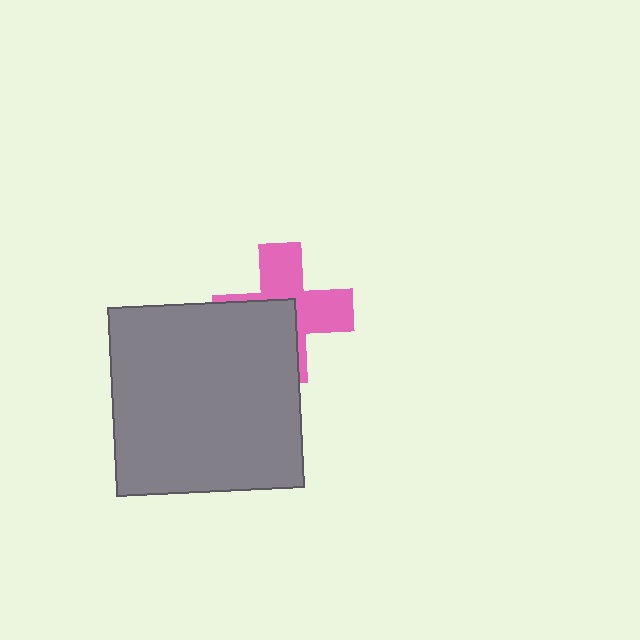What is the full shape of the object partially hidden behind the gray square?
The partially hidden object is a pink cross.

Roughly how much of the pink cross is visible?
About half of it is visible (roughly 54%).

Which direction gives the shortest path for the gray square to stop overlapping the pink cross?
Moving toward the lower-left gives the shortest separation.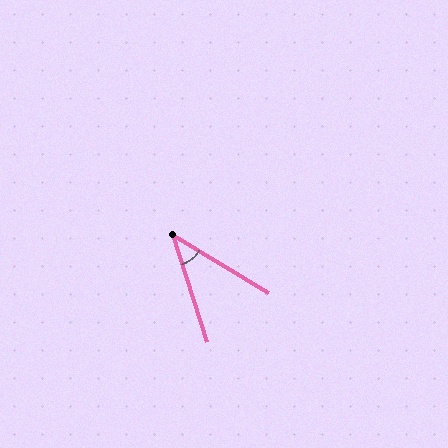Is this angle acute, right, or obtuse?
It is acute.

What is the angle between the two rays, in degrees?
Approximately 41 degrees.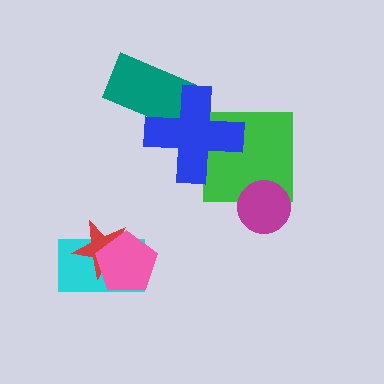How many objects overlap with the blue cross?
2 objects overlap with the blue cross.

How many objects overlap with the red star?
2 objects overlap with the red star.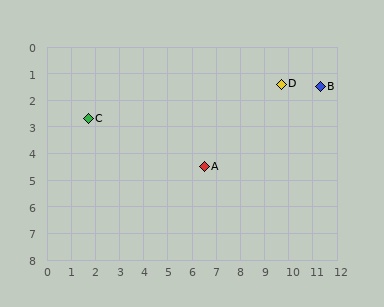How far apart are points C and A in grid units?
Points C and A are about 5.1 grid units apart.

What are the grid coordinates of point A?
Point A is at approximately (6.5, 4.5).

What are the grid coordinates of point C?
Point C is at approximately (1.7, 2.7).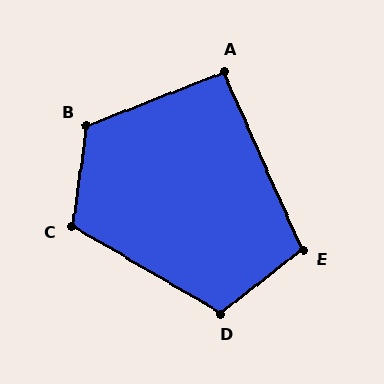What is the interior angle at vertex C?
Approximately 112 degrees (obtuse).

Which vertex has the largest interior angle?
B, at approximately 120 degrees.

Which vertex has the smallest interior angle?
A, at approximately 93 degrees.